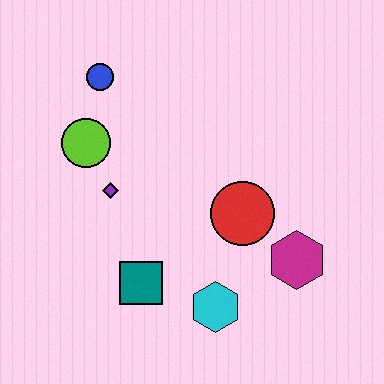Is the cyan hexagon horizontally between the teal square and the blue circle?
No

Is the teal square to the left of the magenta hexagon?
Yes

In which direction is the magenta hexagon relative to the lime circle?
The magenta hexagon is to the right of the lime circle.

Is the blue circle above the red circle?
Yes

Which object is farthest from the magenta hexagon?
The blue circle is farthest from the magenta hexagon.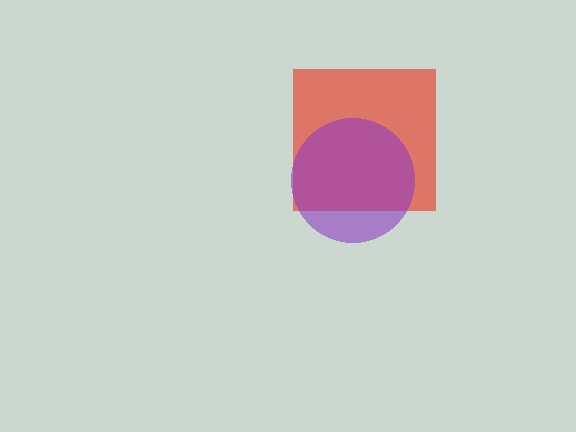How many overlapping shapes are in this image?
There are 2 overlapping shapes in the image.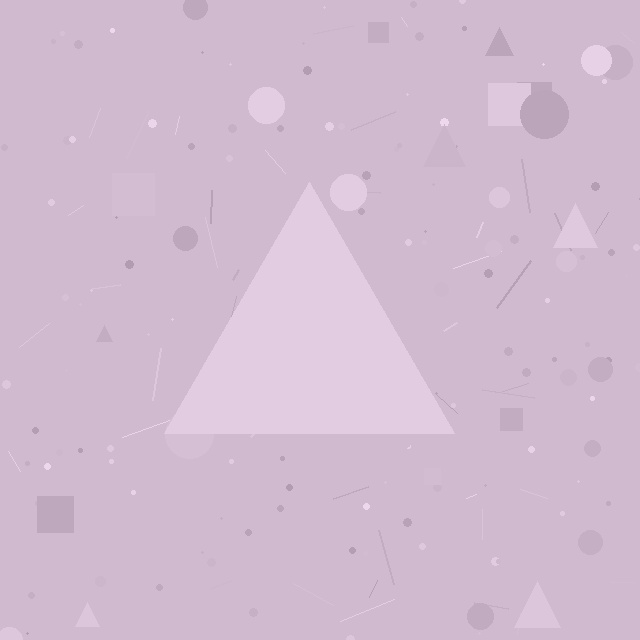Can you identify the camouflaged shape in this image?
The camouflaged shape is a triangle.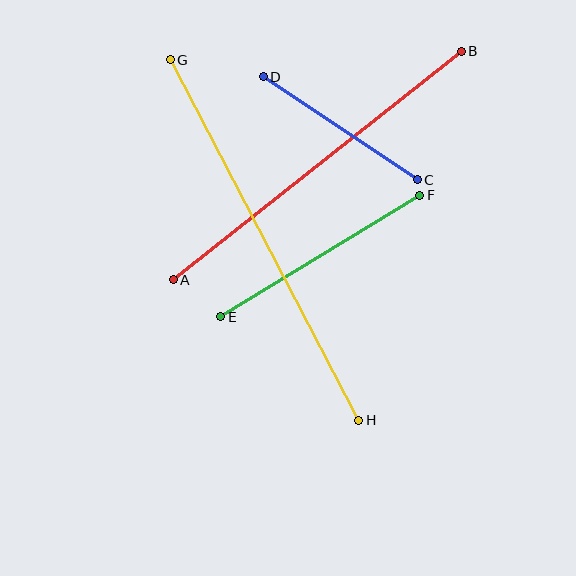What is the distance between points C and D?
The distance is approximately 185 pixels.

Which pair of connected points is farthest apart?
Points G and H are farthest apart.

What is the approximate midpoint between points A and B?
The midpoint is at approximately (317, 165) pixels.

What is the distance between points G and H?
The distance is approximately 407 pixels.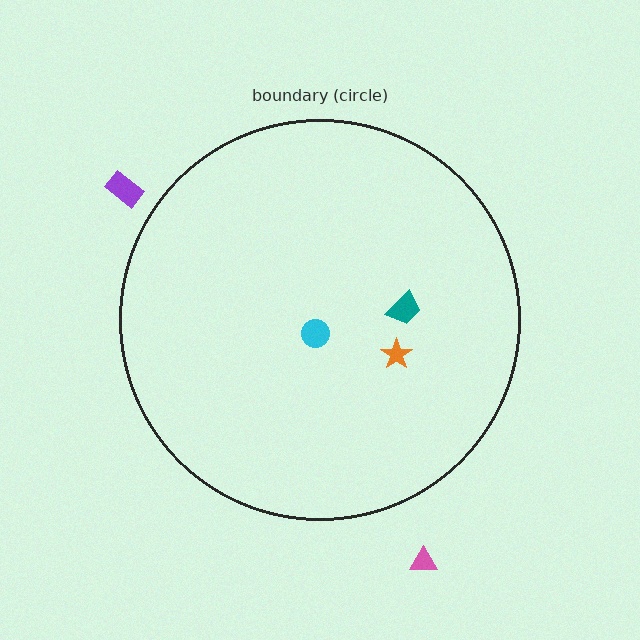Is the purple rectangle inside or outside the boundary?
Outside.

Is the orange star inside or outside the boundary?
Inside.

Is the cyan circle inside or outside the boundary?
Inside.